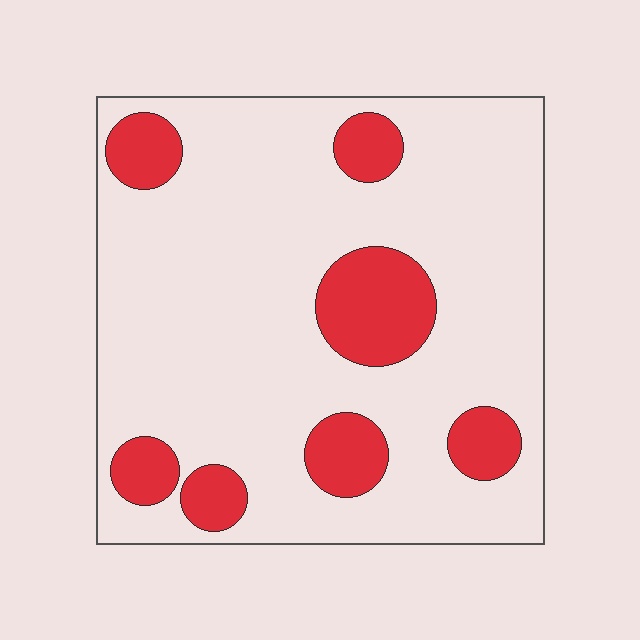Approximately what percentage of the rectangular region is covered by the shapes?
Approximately 20%.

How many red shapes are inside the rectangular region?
7.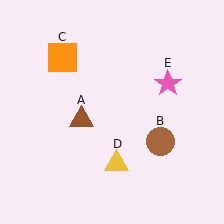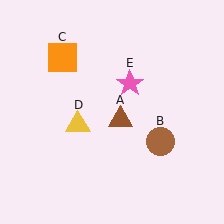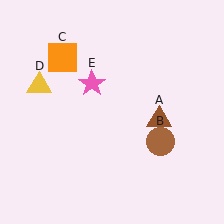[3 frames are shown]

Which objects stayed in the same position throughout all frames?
Brown circle (object B) and orange square (object C) remained stationary.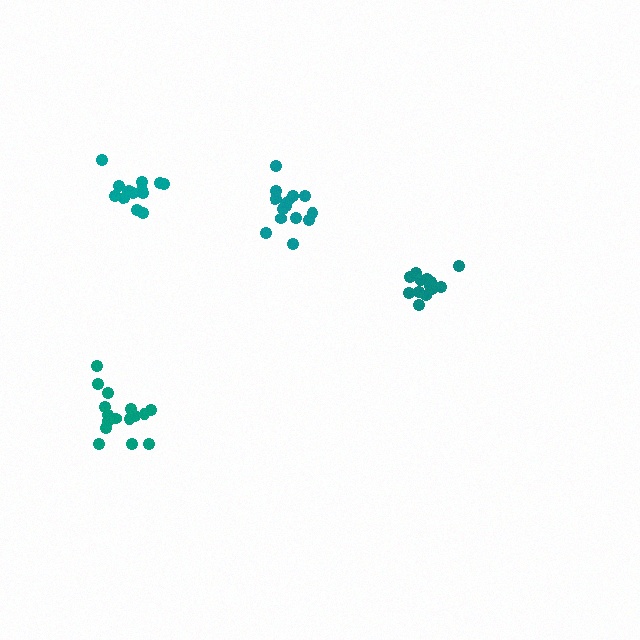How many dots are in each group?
Group 1: 13 dots, Group 2: 14 dots, Group 3: 15 dots, Group 4: 17 dots (59 total).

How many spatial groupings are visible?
There are 4 spatial groupings.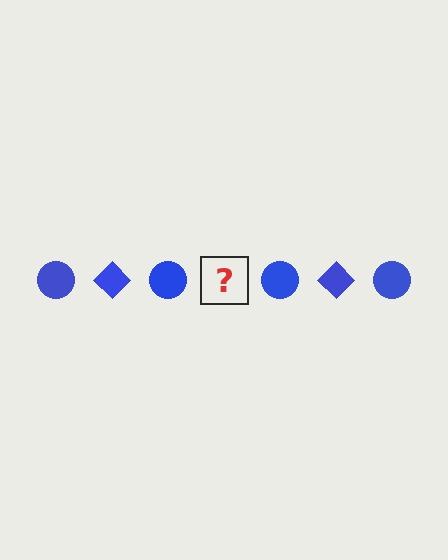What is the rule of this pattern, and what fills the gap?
The rule is that the pattern cycles through circle, diamond shapes in blue. The gap should be filled with a blue diamond.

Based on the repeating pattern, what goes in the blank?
The blank should be a blue diamond.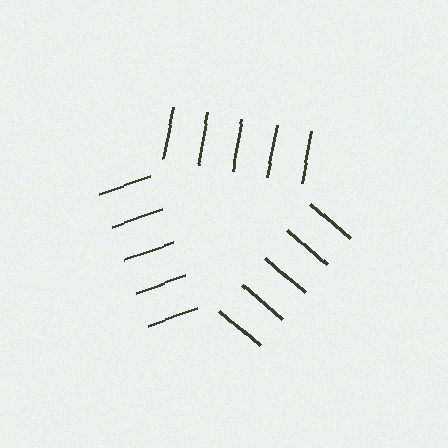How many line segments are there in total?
15 — 5 along each of the 3 edges.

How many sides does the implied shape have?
3 sides — the line-ends trace a triangle.